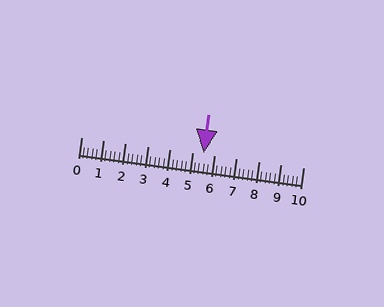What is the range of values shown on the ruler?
The ruler shows values from 0 to 10.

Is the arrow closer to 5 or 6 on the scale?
The arrow is closer to 6.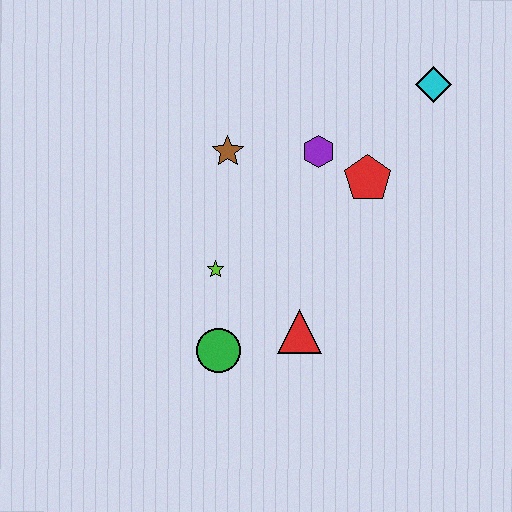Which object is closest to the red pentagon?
The purple hexagon is closest to the red pentagon.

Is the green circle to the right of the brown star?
No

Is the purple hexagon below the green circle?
No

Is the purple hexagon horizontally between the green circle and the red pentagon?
Yes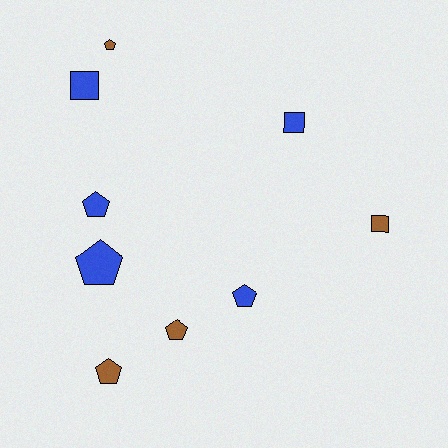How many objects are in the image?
There are 9 objects.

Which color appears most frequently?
Blue, with 5 objects.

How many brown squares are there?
There is 1 brown square.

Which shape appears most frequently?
Pentagon, with 6 objects.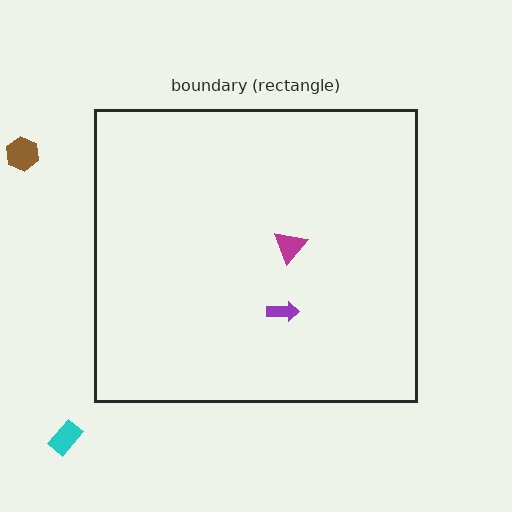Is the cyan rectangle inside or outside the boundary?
Outside.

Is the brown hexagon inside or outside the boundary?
Outside.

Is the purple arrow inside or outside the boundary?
Inside.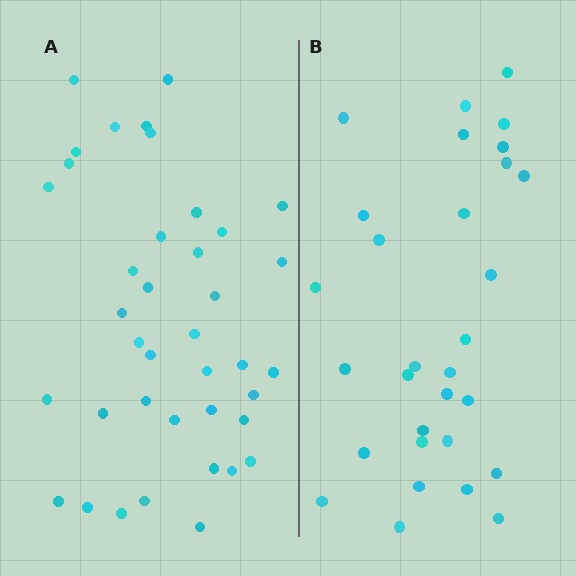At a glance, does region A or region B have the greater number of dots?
Region A (the left region) has more dots.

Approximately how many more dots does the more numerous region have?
Region A has roughly 8 or so more dots than region B.